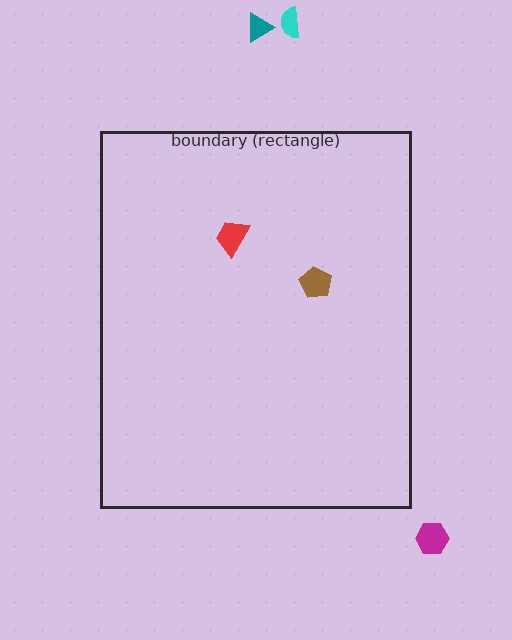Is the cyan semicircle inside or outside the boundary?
Outside.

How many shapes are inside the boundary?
2 inside, 3 outside.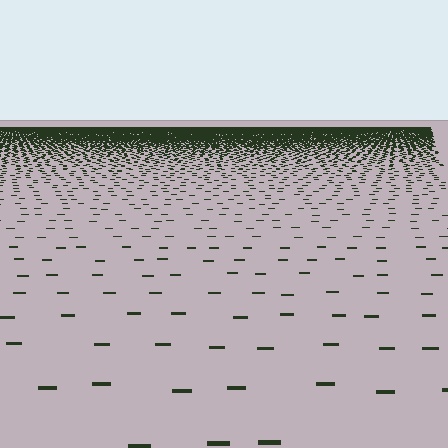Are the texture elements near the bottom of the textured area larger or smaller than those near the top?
Larger. Near the bottom, elements are closer to the viewer and appear at a bigger on-screen size.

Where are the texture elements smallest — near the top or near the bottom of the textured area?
Near the top.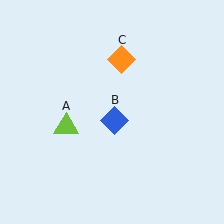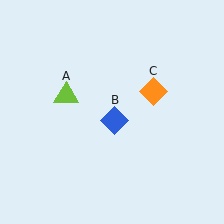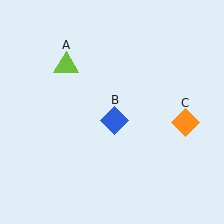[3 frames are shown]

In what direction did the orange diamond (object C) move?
The orange diamond (object C) moved down and to the right.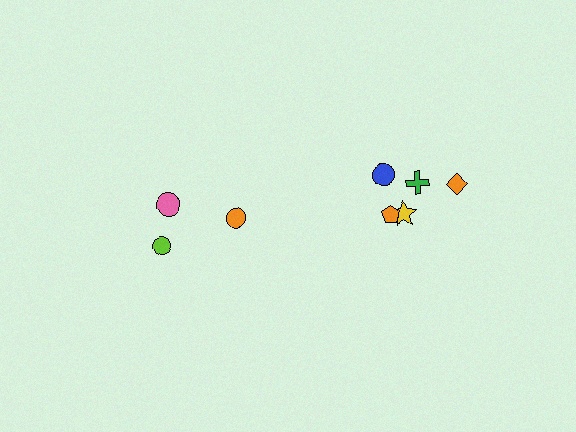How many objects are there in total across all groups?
There are 8 objects.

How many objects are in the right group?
There are 5 objects.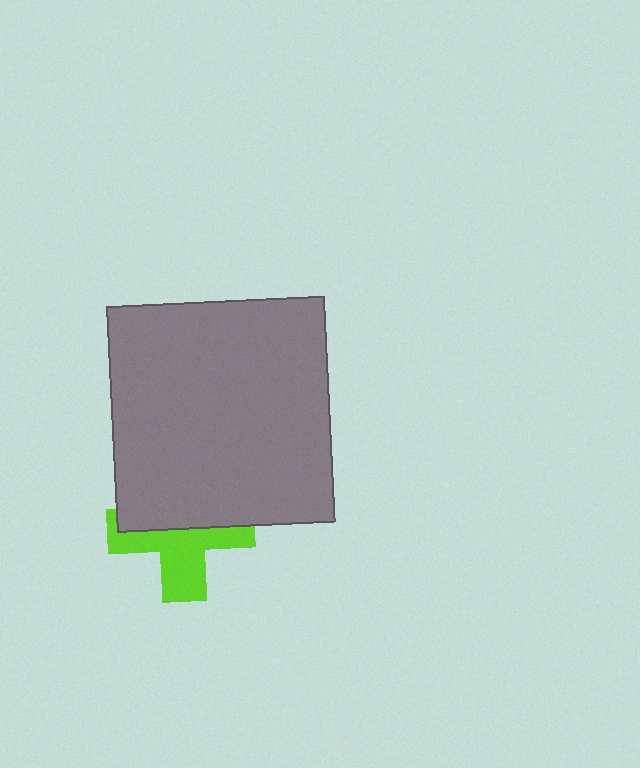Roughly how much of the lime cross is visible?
About half of it is visible (roughly 50%).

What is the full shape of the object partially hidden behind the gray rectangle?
The partially hidden object is a lime cross.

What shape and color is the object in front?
The object in front is a gray rectangle.